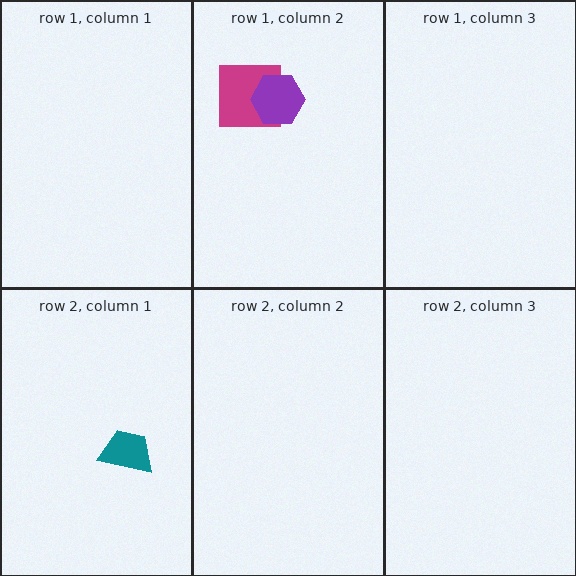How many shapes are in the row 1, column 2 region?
2.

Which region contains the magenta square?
The row 1, column 2 region.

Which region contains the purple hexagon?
The row 1, column 2 region.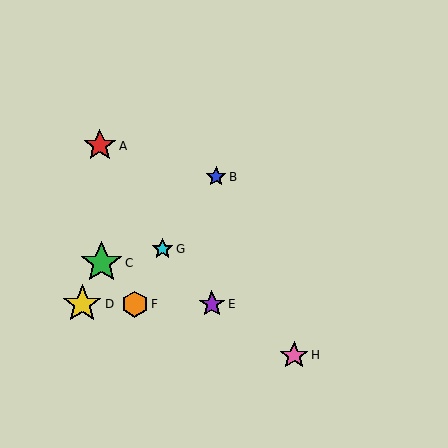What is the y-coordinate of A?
Object A is at y≈146.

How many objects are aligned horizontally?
3 objects (D, E, F) are aligned horizontally.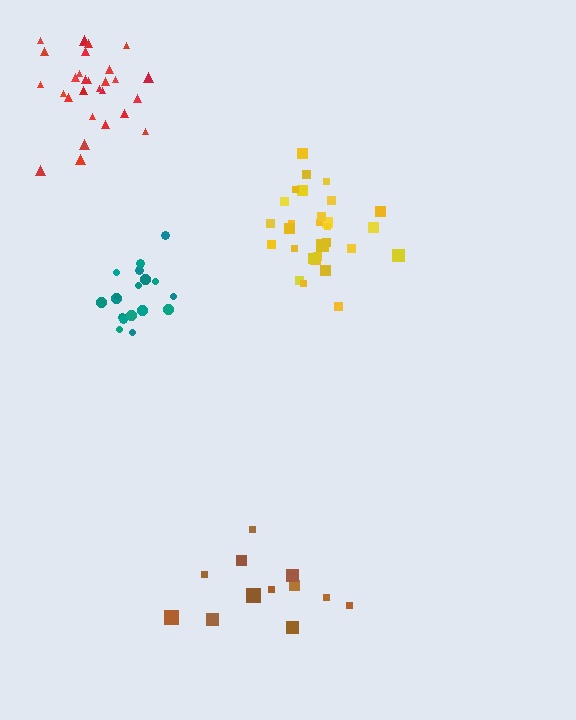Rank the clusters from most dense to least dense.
teal, yellow, red, brown.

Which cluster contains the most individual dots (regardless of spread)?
Yellow (30).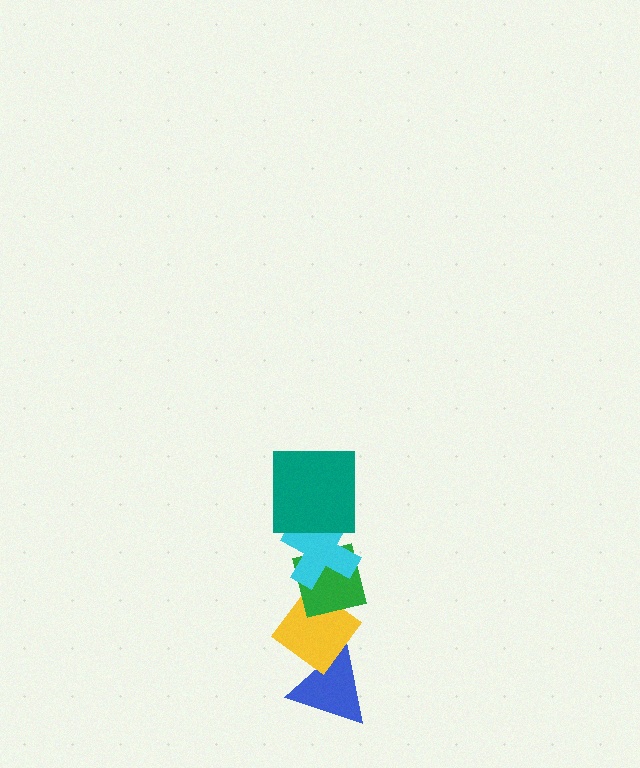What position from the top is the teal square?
The teal square is 1st from the top.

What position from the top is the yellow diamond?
The yellow diamond is 4th from the top.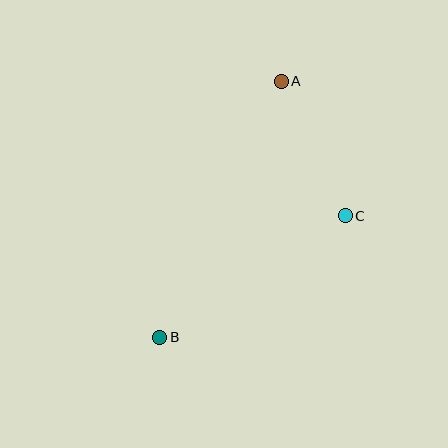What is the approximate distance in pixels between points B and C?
The distance between B and C is approximately 222 pixels.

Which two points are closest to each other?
Points A and C are closest to each other.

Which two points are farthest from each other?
Points A and B are farthest from each other.